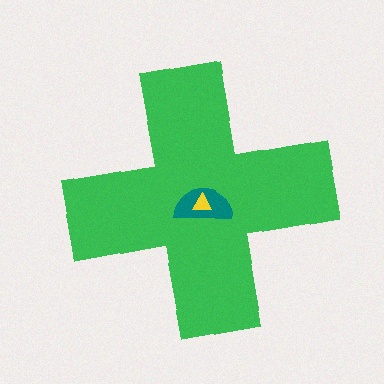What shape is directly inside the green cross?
The teal semicircle.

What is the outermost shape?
The green cross.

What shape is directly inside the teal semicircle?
The yellow triangle.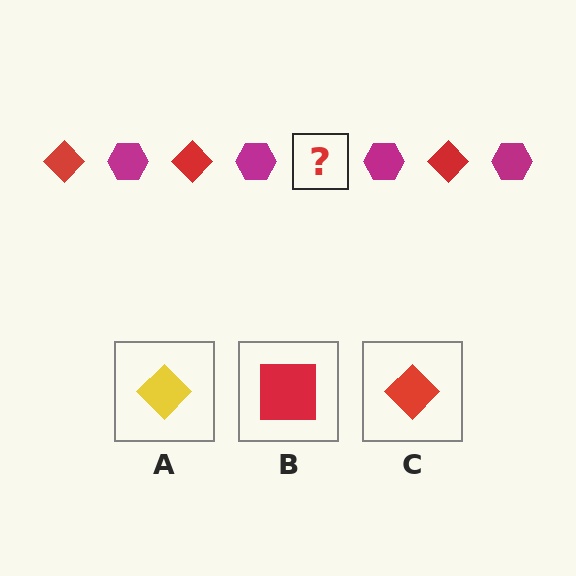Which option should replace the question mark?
Option C.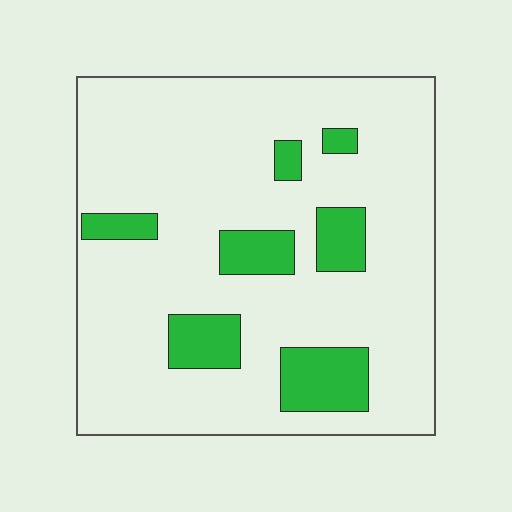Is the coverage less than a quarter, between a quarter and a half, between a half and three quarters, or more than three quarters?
Less than a quarter.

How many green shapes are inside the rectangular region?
7.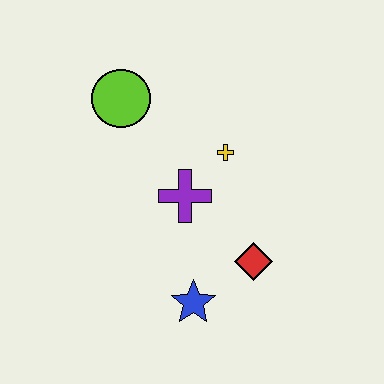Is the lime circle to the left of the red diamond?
Yes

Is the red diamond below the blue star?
No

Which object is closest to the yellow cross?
The purple cross is closest to the yellow cross.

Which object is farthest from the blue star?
The lime circle is farthest from the blue star.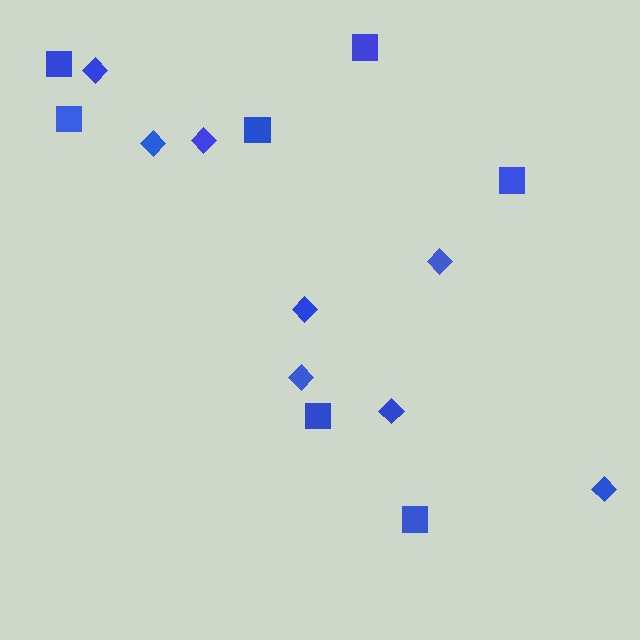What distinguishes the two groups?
There are 2 groups: one group of diamonds (8) and one group of squares (7).